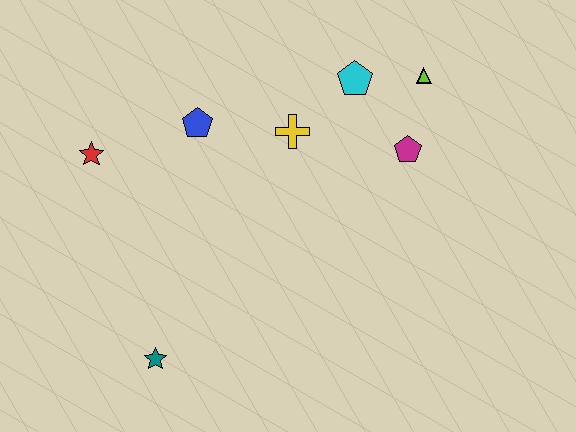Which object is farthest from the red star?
The lime triangle is farthest from the red star.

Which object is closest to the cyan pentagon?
The lime triangle is closest to the cyan pentagon.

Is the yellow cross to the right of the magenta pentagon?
No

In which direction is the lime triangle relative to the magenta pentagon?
The lime triangle is above the magenta pentagon.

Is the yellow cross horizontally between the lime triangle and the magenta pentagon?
No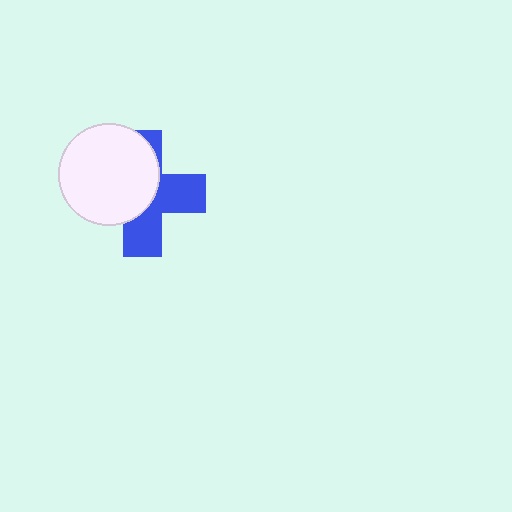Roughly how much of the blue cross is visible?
About half of it is visible (roughly 48%).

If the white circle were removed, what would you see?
You would see the complete blue cross.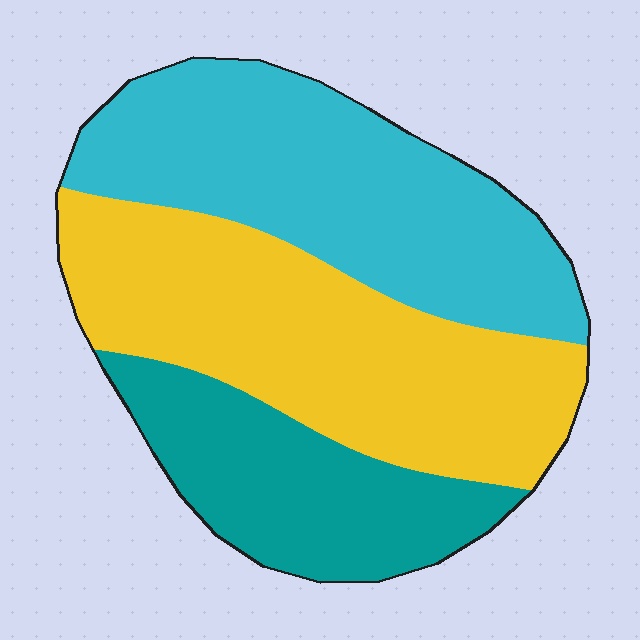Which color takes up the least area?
Teal, at roughly 25%.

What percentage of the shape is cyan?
Cyan takes up between a third and a half of the shape.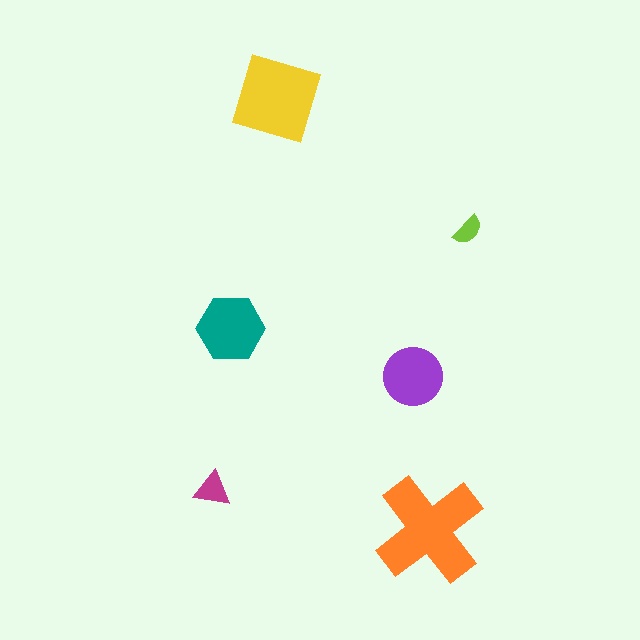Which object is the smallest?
The lime semicircle.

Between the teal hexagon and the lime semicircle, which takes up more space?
The teal hexagon.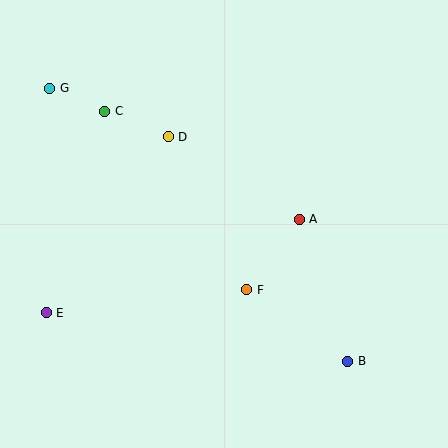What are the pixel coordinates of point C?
Point C is at (105, 111).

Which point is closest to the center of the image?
Point F at (247, 290) is closest to the center.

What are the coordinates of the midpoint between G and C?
The midpoint between G and C is at (77, 100).